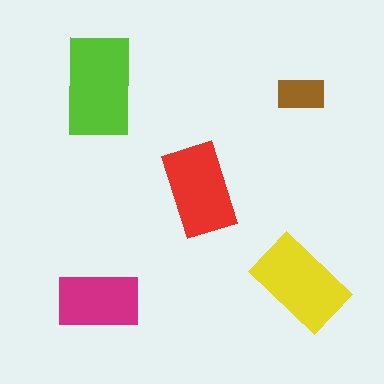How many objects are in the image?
There are 5 objects in the image.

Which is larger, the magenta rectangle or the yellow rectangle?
The yellow one.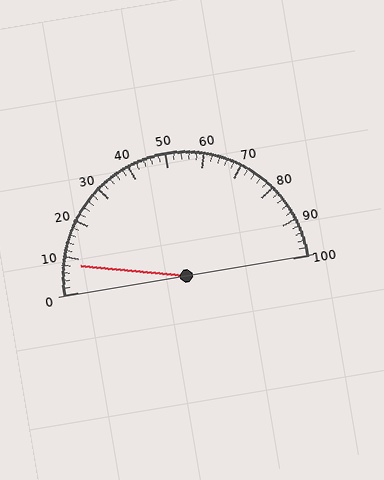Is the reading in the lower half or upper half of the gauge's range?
The reading is in the lower half of the range (0 to 100).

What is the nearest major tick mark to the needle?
The nearest major tick mark is 10.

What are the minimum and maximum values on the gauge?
The gauge ranges from 0 to 100.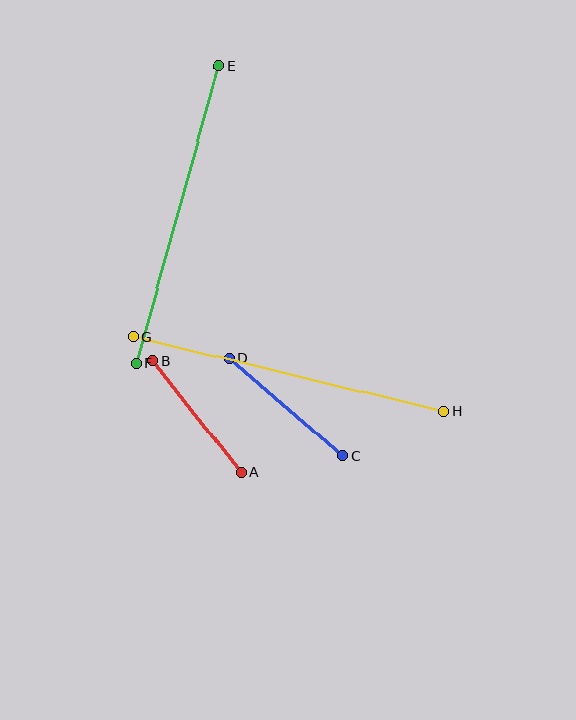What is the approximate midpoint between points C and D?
The midpoint is at approximately (286, 407) pixels.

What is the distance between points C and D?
The distance is approximately 149 pixels.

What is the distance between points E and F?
The distance is approximately 308 pixels.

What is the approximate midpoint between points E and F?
The midpoint is at approximately (177, 215) pixels.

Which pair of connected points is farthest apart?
Points G and H are farthest apart.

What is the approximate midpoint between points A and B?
The midpoint is at approximately (197, 417) pixels.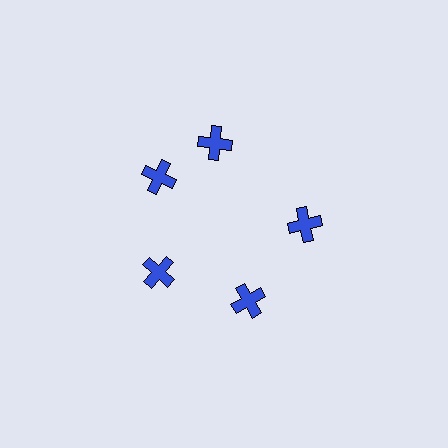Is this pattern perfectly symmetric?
No. The 5 blue crosses are arranged in a ring, but one element near the 1 o'clock position is rotated out of alignment along the ring, breaking the 5-fold rotational symmetry.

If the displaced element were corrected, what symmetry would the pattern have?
It would have 5-fold rotational symmetry — the pattern would map onto itself every 72 degrees.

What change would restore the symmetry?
The symmetry would be restored by rotating it back into even spacing with its neighbors so that all 5 crosses sit at equal angles and equal distance from the center.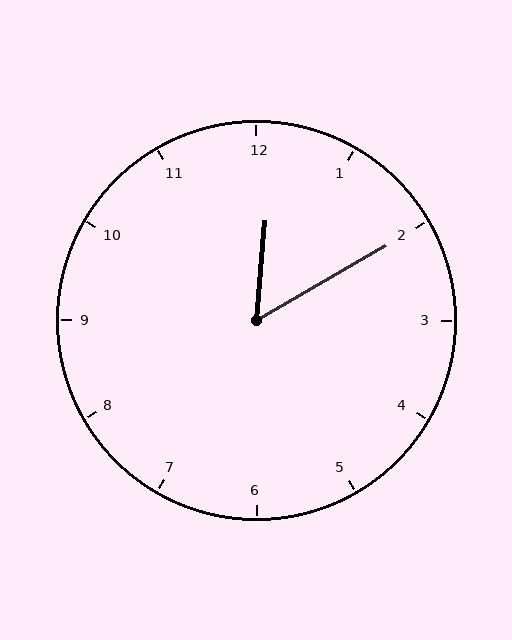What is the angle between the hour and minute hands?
Approximately 55 degrees.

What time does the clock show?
12:10.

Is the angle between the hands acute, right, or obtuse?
It is acute.